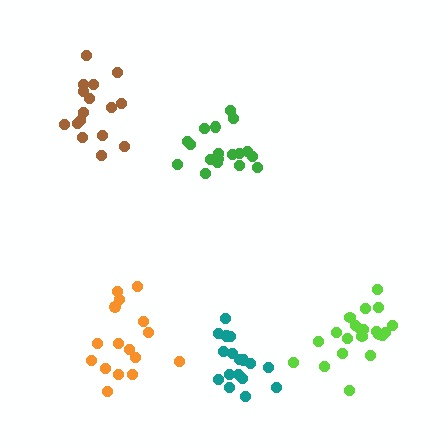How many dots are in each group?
Group 1: 16 dots, Group 2: 16 dots, Group 3: 18 dots, Group 4: 18 dots, Group 5: 21 dots (89 total).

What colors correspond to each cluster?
The clusters are colored: orange, brown, teal, green, lime.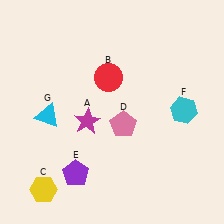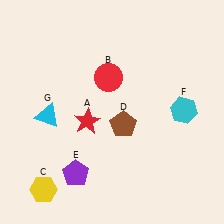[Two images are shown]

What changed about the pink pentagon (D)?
In Image 1, D is pink. In Image 2, it changed to brown.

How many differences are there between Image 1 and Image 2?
There are 2 differences between the two images.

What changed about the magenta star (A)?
In Image 1, A is magenta. In Image 2, it changed to red.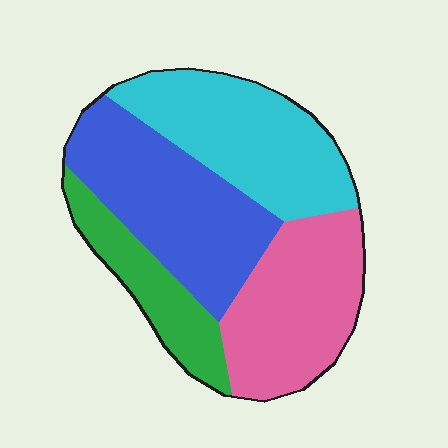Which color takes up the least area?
Green, at roughly 15%.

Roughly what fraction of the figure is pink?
Pink covers 27% of the figure.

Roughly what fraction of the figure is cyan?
Cyan covers around 30% of the figure.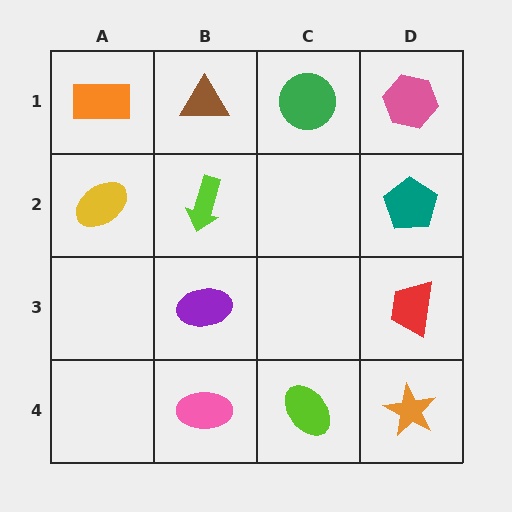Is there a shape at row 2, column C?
No, that cell is empty.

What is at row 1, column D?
A pink hexagon.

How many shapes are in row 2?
3 shapes.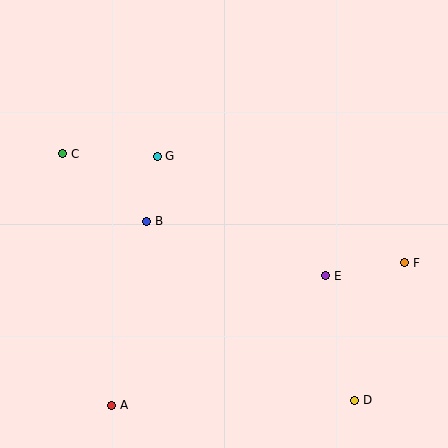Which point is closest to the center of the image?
Point B at (147, 221) is closest to the center.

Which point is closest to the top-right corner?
Point F is closest to the top-right corner.